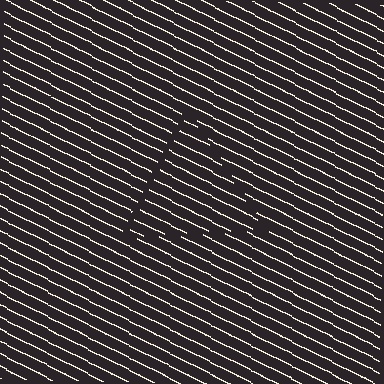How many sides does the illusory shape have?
3 sides — the line-ends trace a triangle.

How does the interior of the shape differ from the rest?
The interior of the shape contains the same grating, shifted by half a period — the contour is defined by the phase discontinuity where line-ends from the inner and outer gratings abut.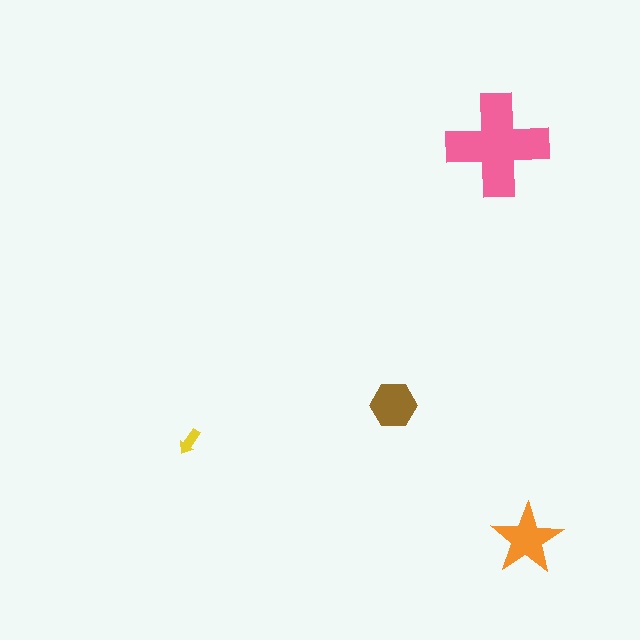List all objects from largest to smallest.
The pink cross, the orange star, the brown hexagon, the yellow arrow.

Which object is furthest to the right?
The orange star is rightmost.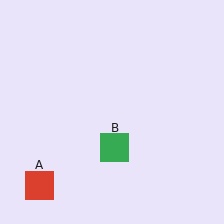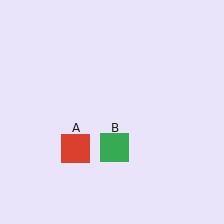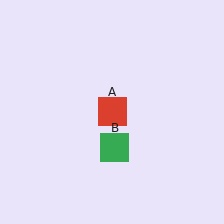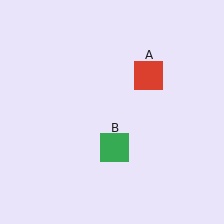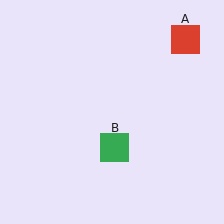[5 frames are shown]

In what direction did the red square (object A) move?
The red square (object A) moved up and to the right.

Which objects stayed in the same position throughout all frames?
Green square (object B) remained stationary.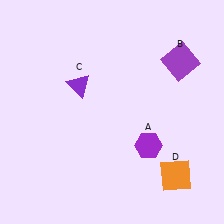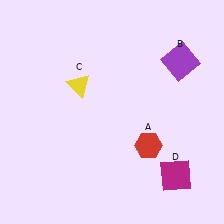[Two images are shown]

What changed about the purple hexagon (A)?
In Image 1, A is purple. In Image 2, it changed to red.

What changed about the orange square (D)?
In Image 1, D is orange. In Image 2, it changed to magenta.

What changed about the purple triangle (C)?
In Image 1, C is purple. In Image 2, it changed to yellow.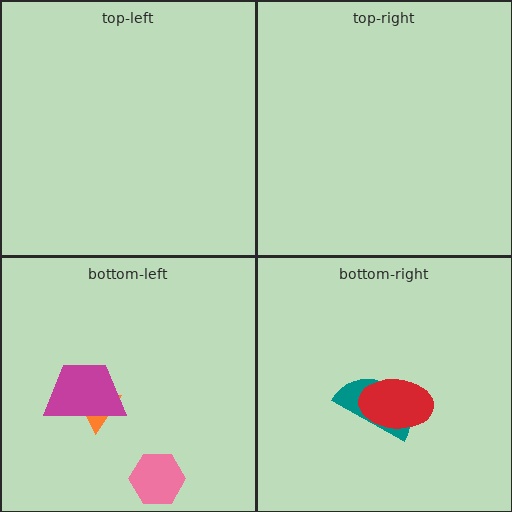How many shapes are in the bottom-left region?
3.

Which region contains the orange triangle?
The bottom-left region.